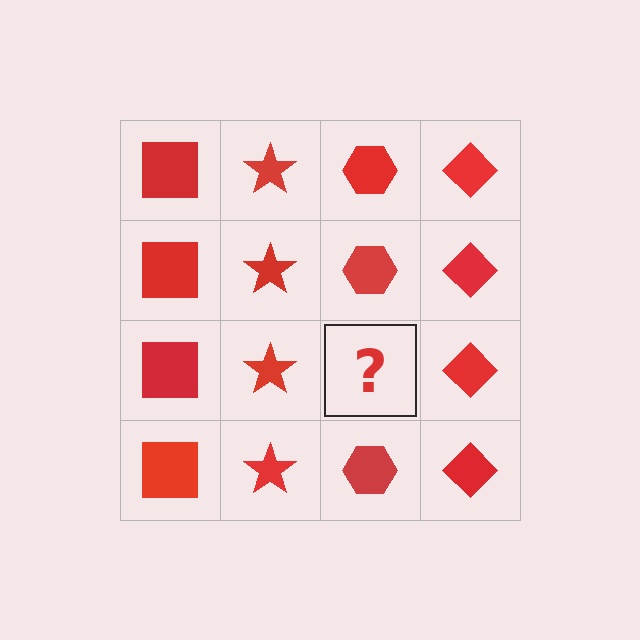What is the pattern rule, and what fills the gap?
The rule is that each column has a consistent shape. The gap should be filled with a red hexagon.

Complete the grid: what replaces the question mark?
The question mark should be replaced with a red hexagon.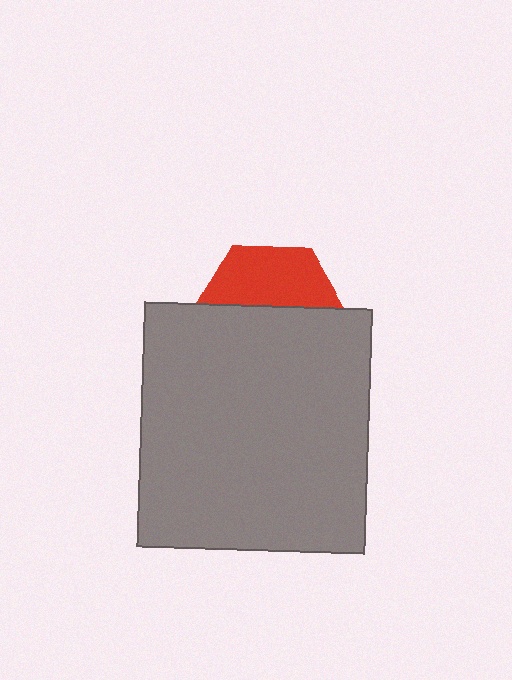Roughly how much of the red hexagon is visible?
A small part of it is visible (roughly 41%).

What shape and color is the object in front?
The object in front is a gray rectangle.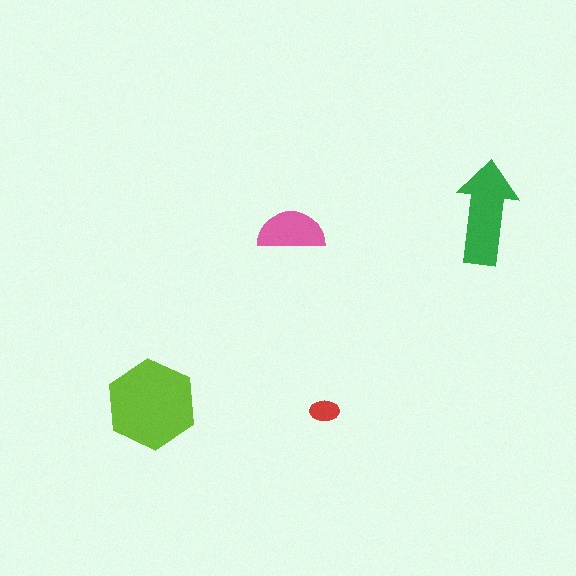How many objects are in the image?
There are 4 objects in the image.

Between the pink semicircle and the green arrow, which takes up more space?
The green arrow.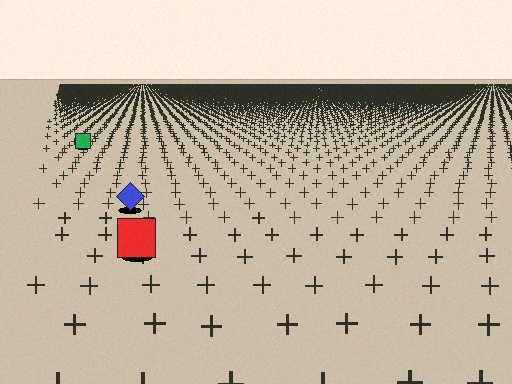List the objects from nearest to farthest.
From nearest to farthest: the red square, the blue diamond, the green square.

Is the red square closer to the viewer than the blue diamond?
Yes. The red square is closer — you can tell from the texture gradient: the ground texture is coarser near it.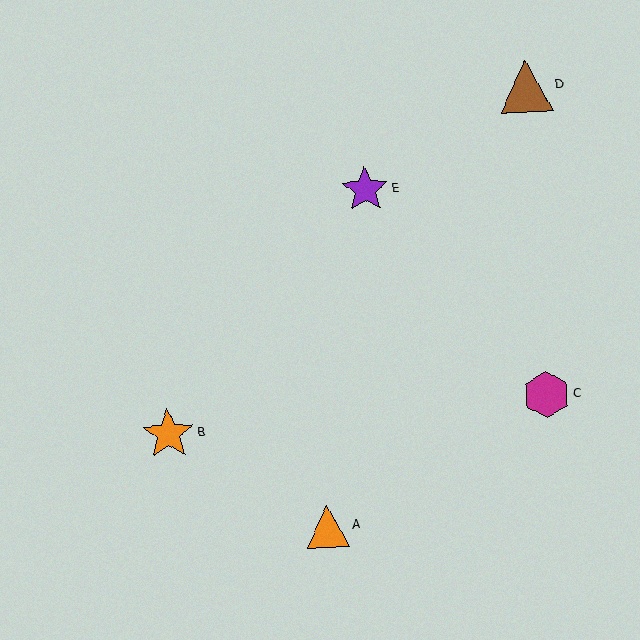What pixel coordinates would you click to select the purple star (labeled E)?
Click at (365, 189) to select the purple star E.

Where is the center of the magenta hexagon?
The center of the magenta hexagon is at (547, 395).